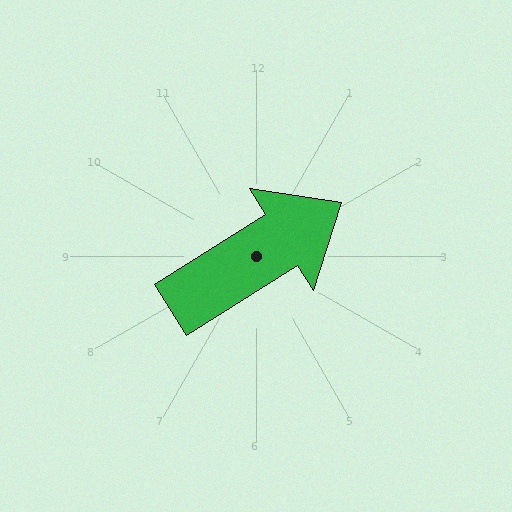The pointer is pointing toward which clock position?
Roughly 2 o'clock.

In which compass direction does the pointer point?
Northeast.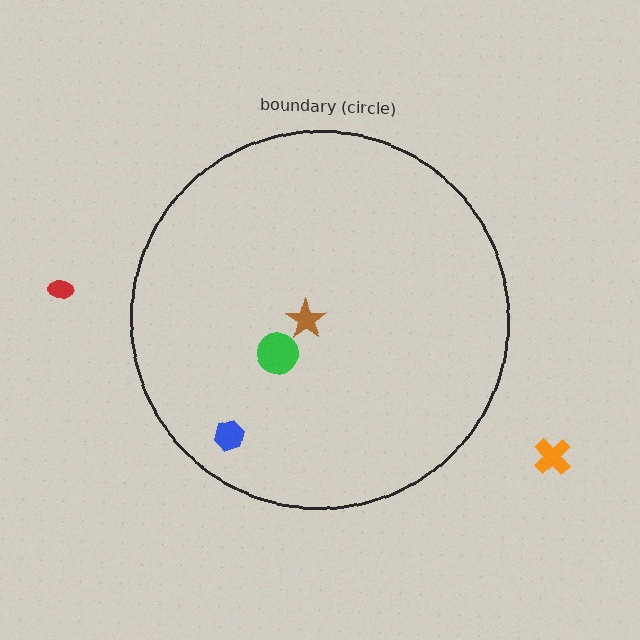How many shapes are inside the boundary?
3 inside, 2 outside.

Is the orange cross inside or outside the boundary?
Outside.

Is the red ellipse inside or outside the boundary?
Outside.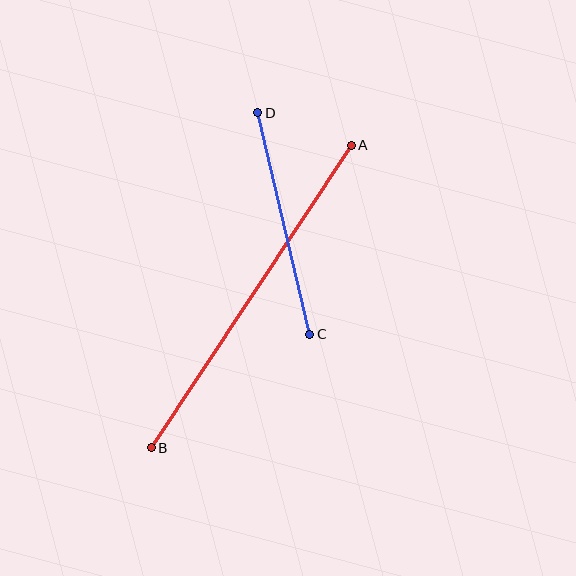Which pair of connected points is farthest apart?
Points A and B are farthest apart.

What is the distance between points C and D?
The distance is approximately 228 pixels.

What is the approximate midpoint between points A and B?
The midpoint is at approximately (251, 296) pixels.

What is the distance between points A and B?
The distance is approximately 363 pixels.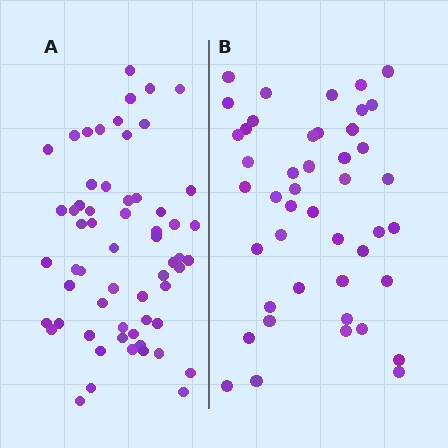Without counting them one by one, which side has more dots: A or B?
Region A (the left region) has more dots.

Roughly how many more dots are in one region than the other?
Region A has approximately 15 more dots than region B.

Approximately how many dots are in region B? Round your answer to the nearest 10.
About 40 dots. (The exact count is 45, which rounds to 40.)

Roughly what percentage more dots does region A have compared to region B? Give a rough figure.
About 35% more.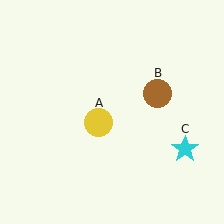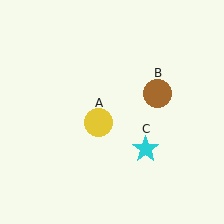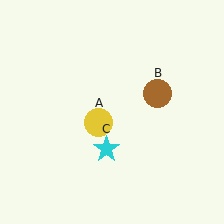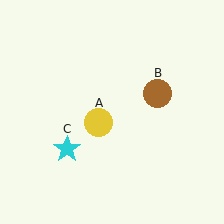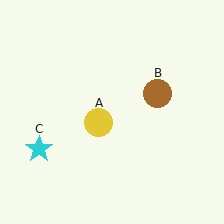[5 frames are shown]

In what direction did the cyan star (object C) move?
The cyan star (object C) moved left.